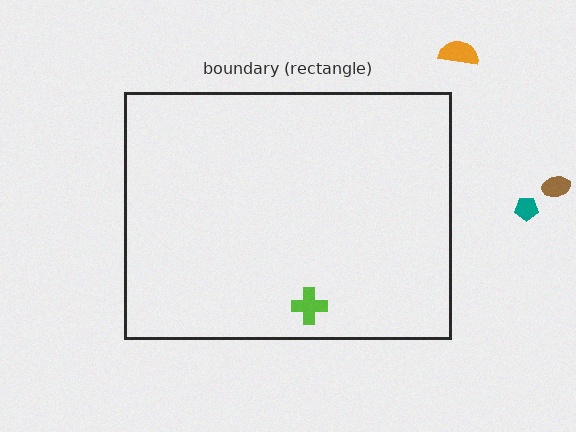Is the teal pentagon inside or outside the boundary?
Outside.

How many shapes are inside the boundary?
1 inside, 3 outside.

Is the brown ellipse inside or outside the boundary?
Outside.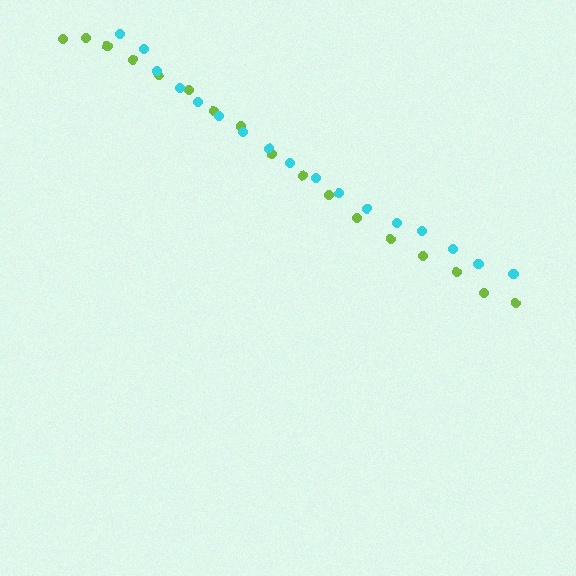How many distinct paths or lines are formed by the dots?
There are 2 distinct paths.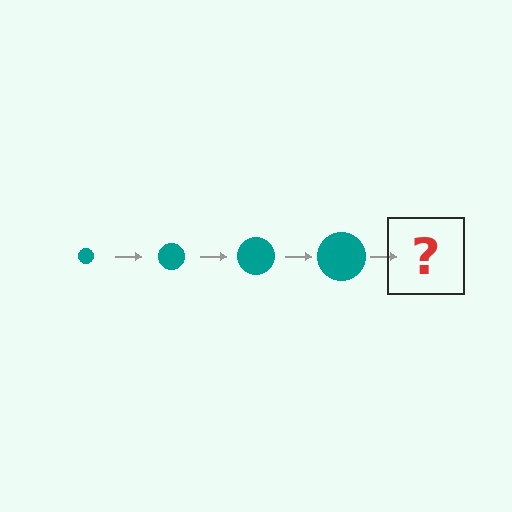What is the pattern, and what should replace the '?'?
The pattern is that the circle gets progressively larger each step. The '?' should be a teal circle, larger than the previous one.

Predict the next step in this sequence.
The next step is a teal circle, larger than the previous one.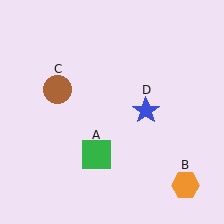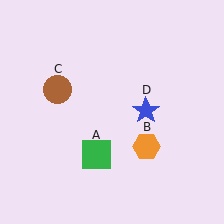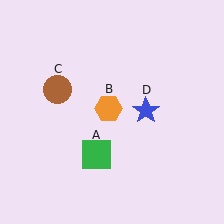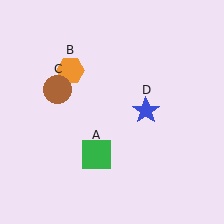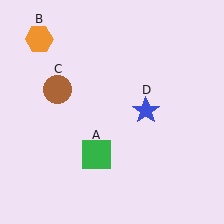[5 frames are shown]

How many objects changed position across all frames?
1 object changed position: orange hexagon (object B).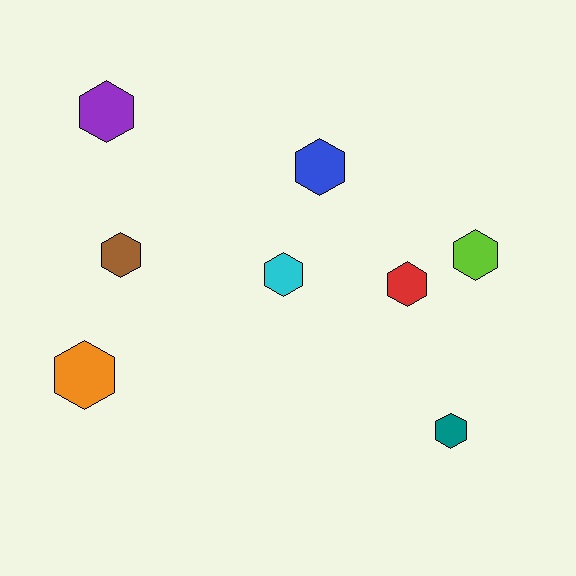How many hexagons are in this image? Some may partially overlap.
There are 8 hexagons.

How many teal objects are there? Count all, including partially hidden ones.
There is 1 teal object.